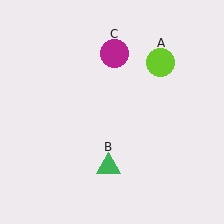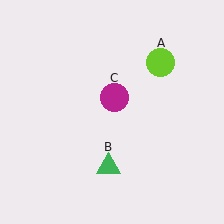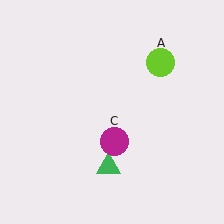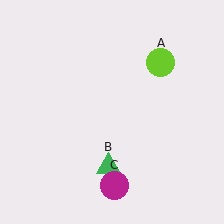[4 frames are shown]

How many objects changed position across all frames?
1 object changed position: magenta circle (object C).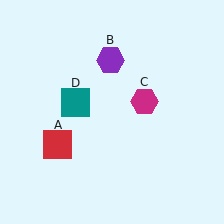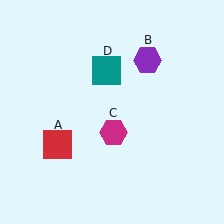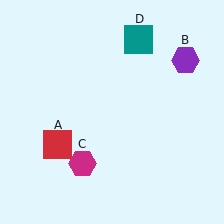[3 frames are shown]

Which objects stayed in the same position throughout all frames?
Red square (object A) remained stationary.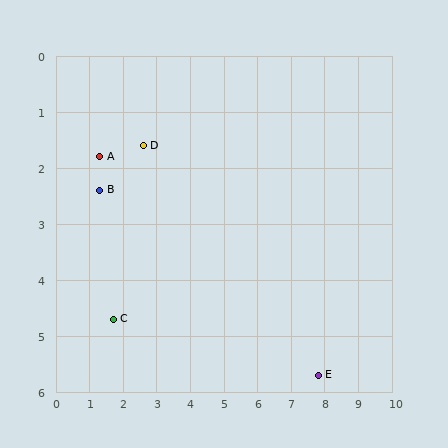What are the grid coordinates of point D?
Point D is at approximately (2.6, 1.6).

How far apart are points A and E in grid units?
Points A and E are about 7.6 grid units apart.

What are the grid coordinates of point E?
Point E is at approximately (7.8, 5.7).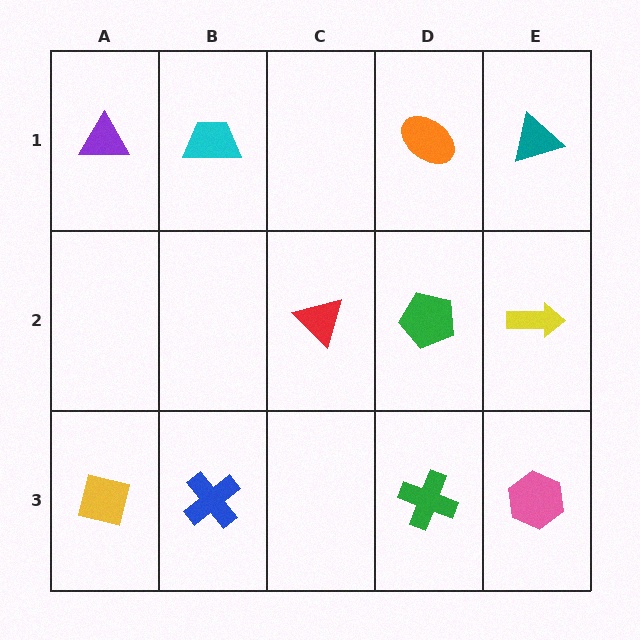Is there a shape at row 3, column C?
No, that cell is empty.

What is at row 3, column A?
A yellow square.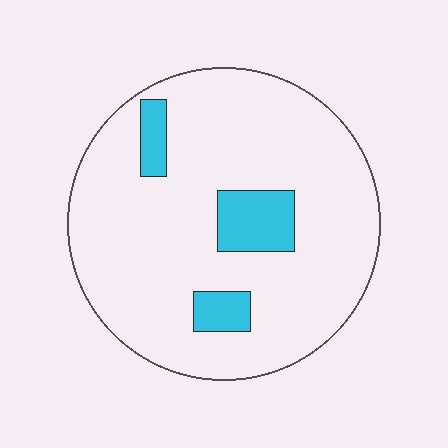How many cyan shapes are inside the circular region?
3.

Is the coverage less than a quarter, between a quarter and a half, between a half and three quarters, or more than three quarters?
Less than a quarter.